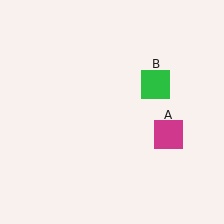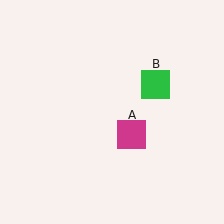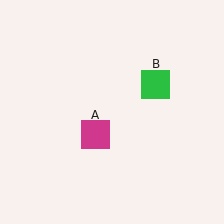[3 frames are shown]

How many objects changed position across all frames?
1 object changed position: magenta square (object A).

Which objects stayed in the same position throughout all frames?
Green square (object B) remained stationary.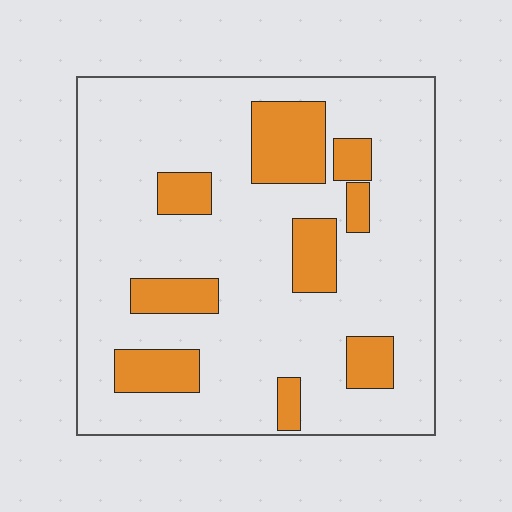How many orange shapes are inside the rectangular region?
9.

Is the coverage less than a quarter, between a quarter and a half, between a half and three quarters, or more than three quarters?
Less than a quarter.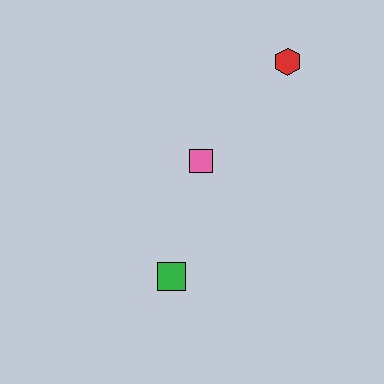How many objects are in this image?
There are 3 objects.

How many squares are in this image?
There are 2 squares.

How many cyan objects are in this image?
There are no cyan objects.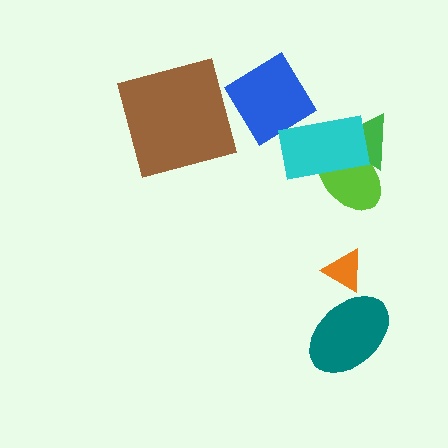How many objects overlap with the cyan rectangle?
2 objects overlap with the cyan rectangle.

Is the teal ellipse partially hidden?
Yes, it is partially covered by another shape.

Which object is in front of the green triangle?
The cyan rectangle is in front of the green triangle.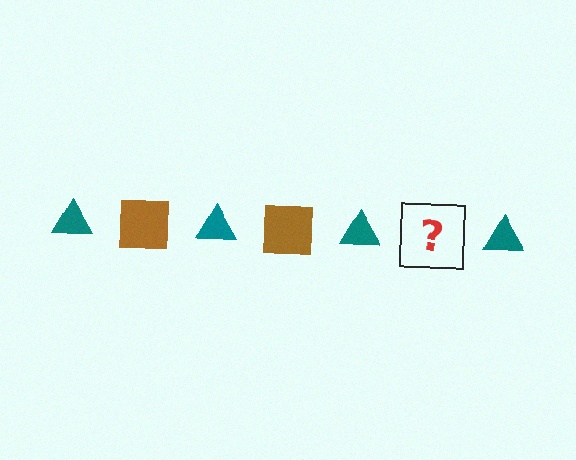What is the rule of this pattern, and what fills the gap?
The rule is that the pattern alternates between teal triangle and brown square. The gap should be filled with a brown square.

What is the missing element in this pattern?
The missing element is a brown square.